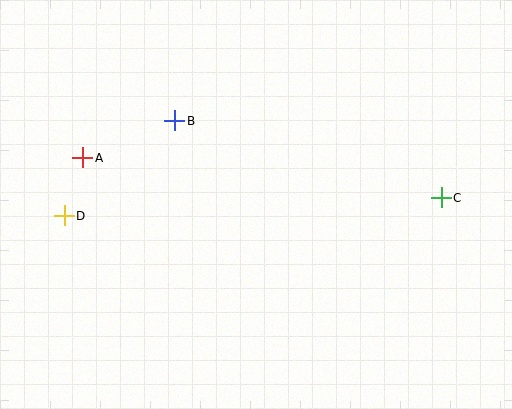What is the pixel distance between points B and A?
The distance between B and A is 99 pixels.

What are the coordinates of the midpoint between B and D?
The midpoint between B and D is at (119, 168).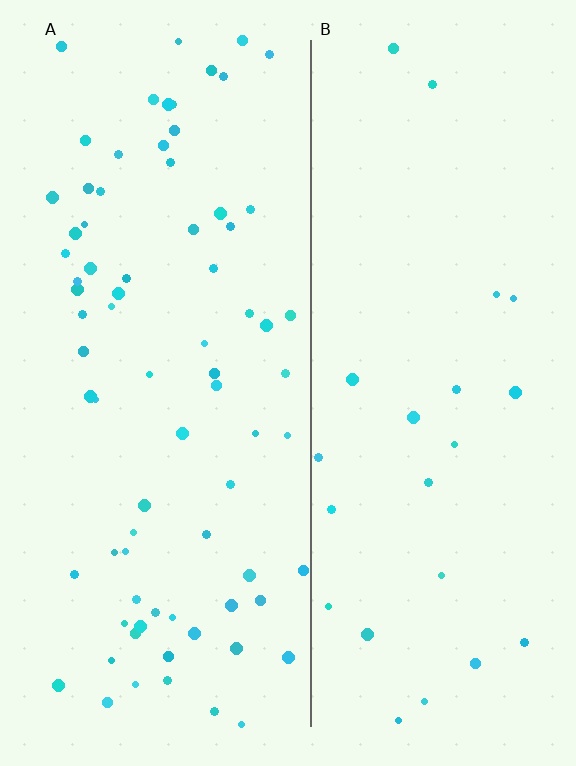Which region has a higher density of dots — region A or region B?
A (the left).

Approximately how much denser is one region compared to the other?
Approximately 3.2× — region A over region B.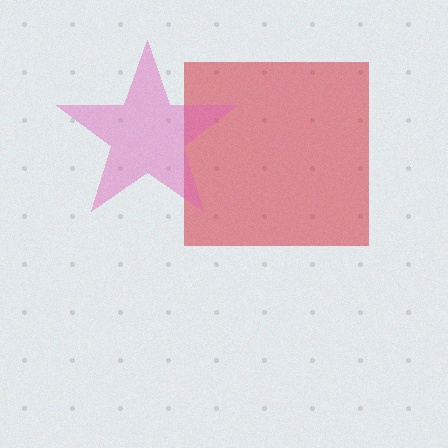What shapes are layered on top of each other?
The layered shapes are: a red square, a pink star.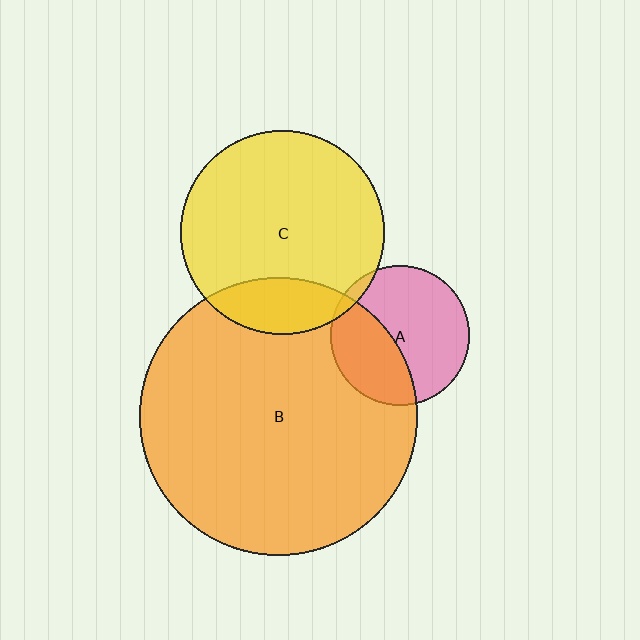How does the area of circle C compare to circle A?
Approximately 2.1 times.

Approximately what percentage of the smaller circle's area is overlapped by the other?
Approximately 20%.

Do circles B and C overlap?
Yes.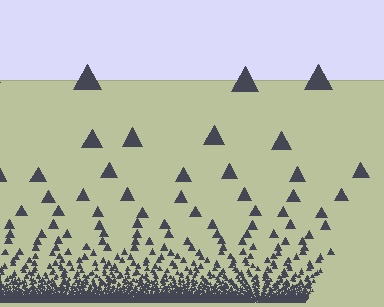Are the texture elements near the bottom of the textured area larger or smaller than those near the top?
Smaller. The gradient is inverted — elements near the bottom are smaller and denser.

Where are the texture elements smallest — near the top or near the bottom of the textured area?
Near the bottom.